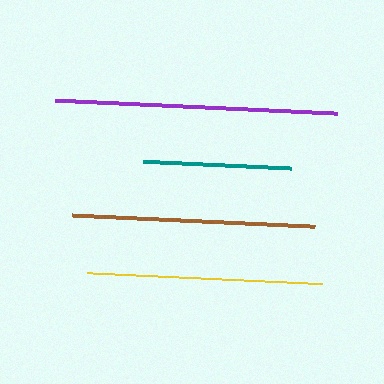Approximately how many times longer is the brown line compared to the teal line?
The brown line is approximately 1.6 times the length of the teal line.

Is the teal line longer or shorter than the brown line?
The brown line is longer than the teal line.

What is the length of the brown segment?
The brown segment is approximately 242 pixels long.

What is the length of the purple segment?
The purple segment is approximately 282 pixels long.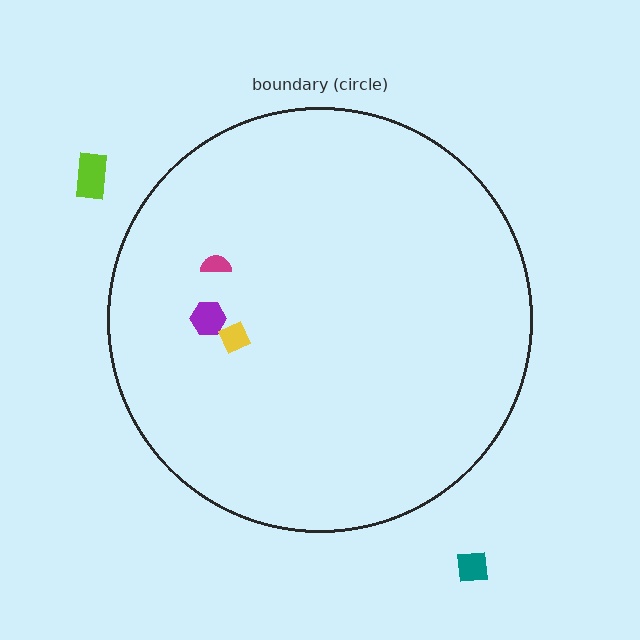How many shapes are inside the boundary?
3 inside, 2 outside.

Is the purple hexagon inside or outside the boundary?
Inside.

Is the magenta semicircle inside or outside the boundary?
Inside.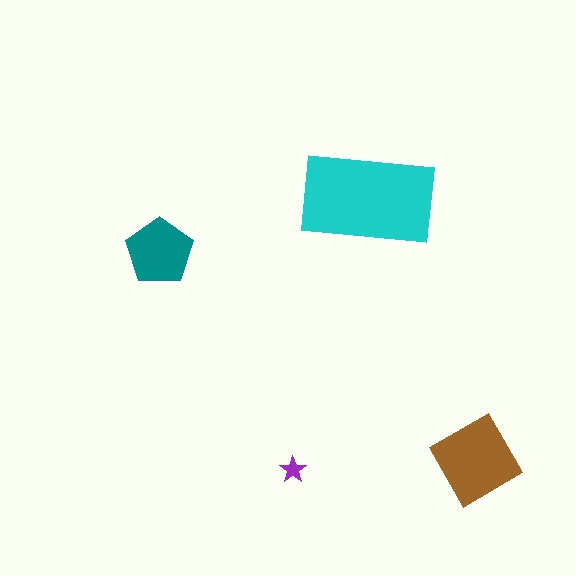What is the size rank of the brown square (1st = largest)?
2nd.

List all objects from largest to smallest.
The cyan rectangle, the brown square, the teal pentagon, the purple star.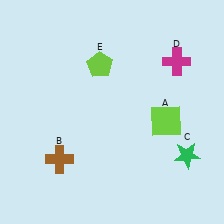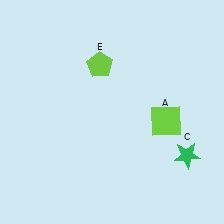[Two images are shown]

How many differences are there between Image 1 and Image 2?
There are 2 differences between the two images.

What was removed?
The magenta cross (D), the brown cross (B) were removed in Image 2.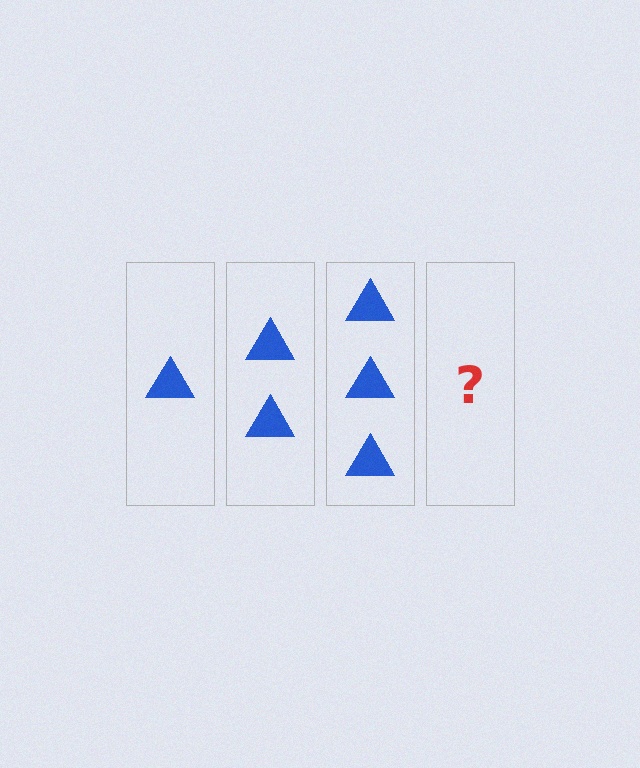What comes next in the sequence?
The next element should be 4 triangles.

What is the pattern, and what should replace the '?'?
The pattern is that each step adds one more triangle. The '?' should be 4 triangles.